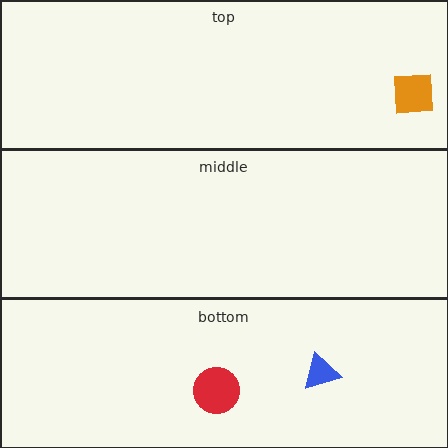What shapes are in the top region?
The orange square.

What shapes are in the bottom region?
The blue triangle, the red circle.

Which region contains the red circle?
The bottom region.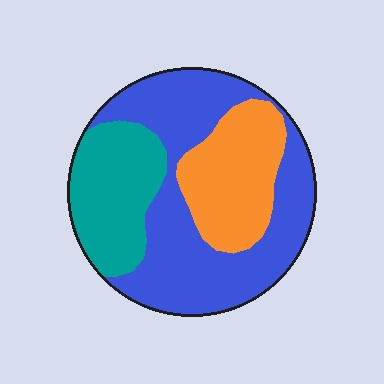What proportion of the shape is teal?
Teal covers around 25% of the shape.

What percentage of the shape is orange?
Orange takes up about one quarter (1/4) of the shape.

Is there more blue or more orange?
Blue.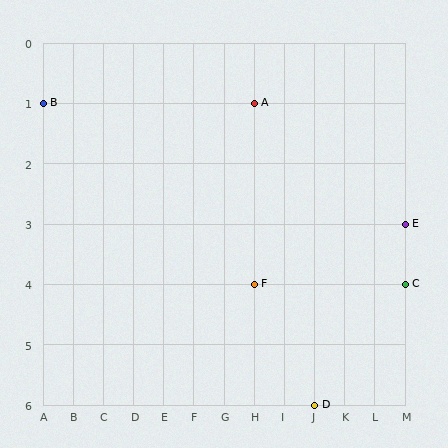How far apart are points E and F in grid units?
Points E and F are 5 columns and 1 row apart (about 5.1 grid units diagonally).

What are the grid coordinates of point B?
Point B is at grid coordinates (A, 1).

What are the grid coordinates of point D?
Point D is at grid coordinates (J, 6).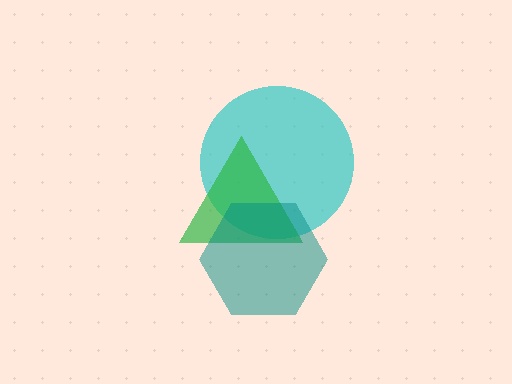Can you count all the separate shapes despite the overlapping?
Yes, there are 3 separate shapes.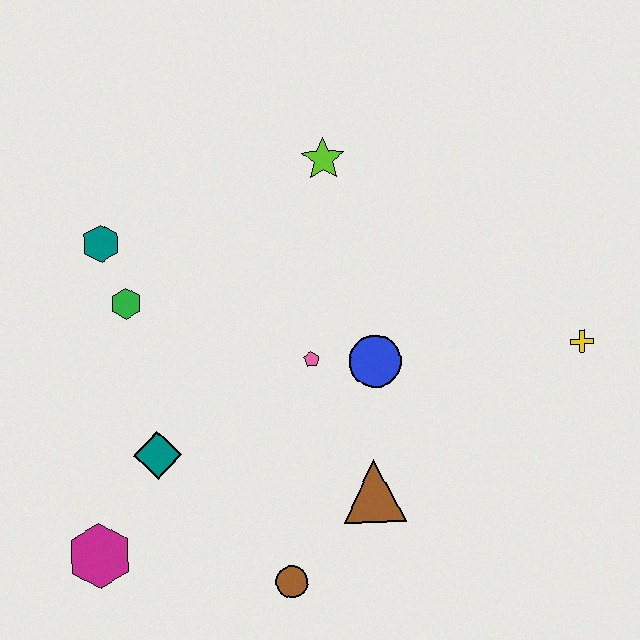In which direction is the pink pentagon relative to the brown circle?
The pink pentagon is above the brown circle.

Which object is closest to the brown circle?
The brown triangle is closest to the brown circle.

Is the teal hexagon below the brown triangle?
No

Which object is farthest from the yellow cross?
The magenta hexagon is farthest from the yellow cross.